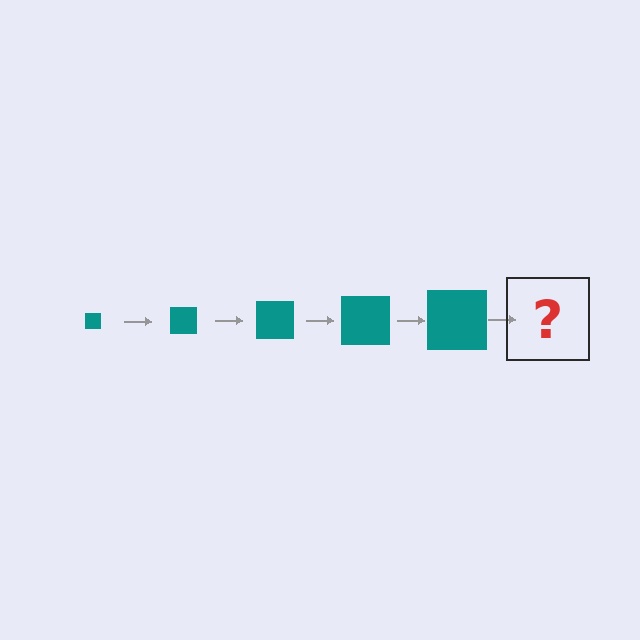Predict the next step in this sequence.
The next step is a teal square, larger than the previous one.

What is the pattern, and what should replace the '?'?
The pattern is that the square gets progressively larger each step. The '?' should be a teal square, larger than the previous one.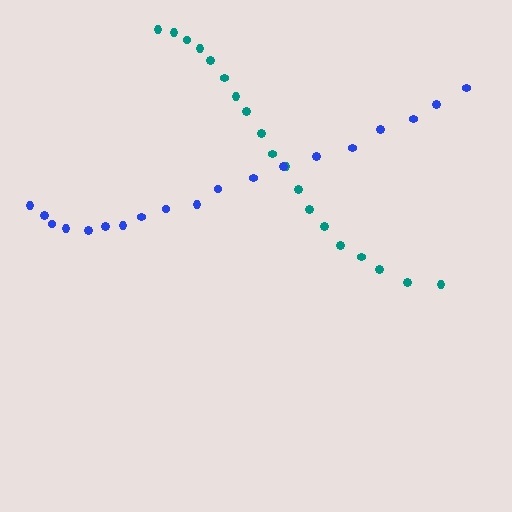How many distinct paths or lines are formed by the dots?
There are 2 distinct paths.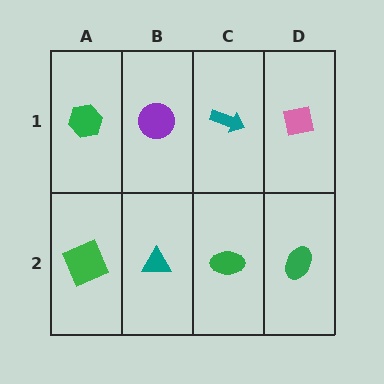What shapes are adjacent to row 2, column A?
A green hexagon (row 1, column A), a teal triangle (row 2, column B).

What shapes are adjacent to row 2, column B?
A purple circle (row 1, column B), a green square (row 2, column A), a green ellipse (row 2, column C).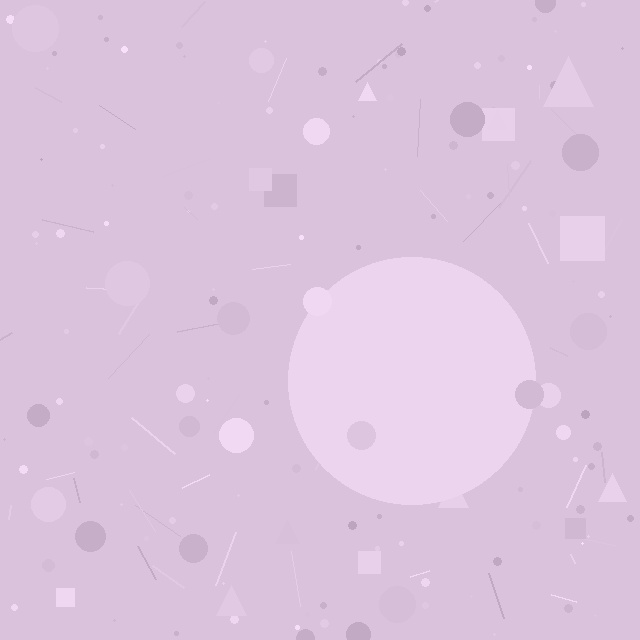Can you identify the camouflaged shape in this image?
The camouflaged shape is a circle.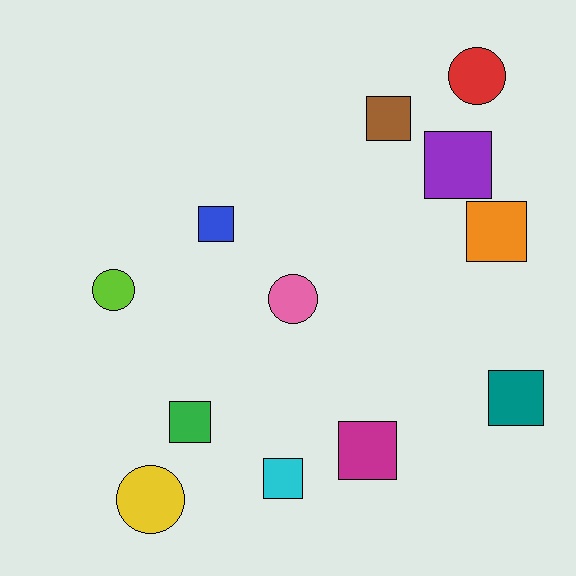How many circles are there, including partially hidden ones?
There are 4 circles.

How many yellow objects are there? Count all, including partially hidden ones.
There is 1 yellow object.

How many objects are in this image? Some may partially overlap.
There are 12 objects.